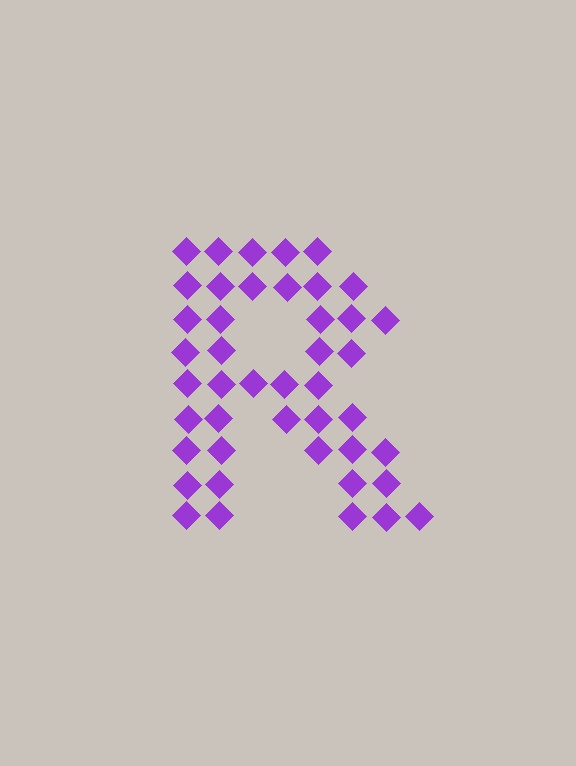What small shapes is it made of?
It is made of small diamonds.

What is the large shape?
The large shape is the letter R.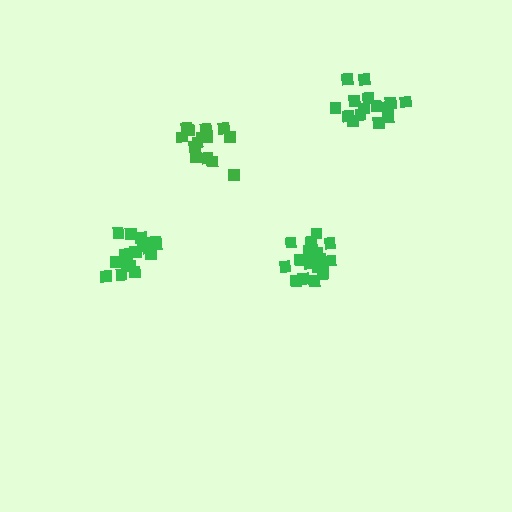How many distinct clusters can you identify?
There are 4 distinct clusters.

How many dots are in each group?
Group 1: 18 dots, Group 2: 15 dots, Group 3: 15 dots, Group 4: 20 dots (68 total).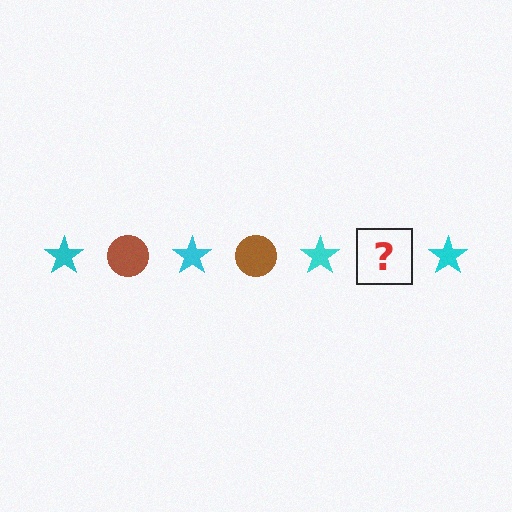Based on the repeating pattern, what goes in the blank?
The blank should be a brown circle.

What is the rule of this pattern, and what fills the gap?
The rule is that the pattern alternates between cyan star and brown circle. The gap should be filled with a brown circle.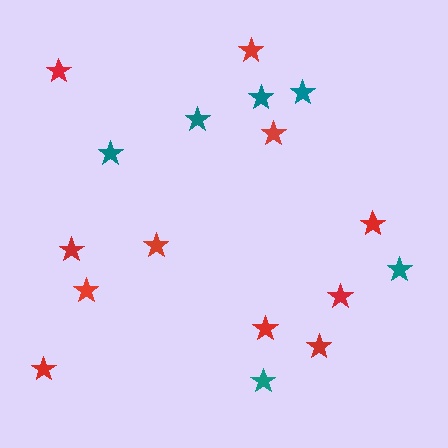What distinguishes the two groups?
There are 2 groups: one group of red stars (11) and one group of teal stars (6).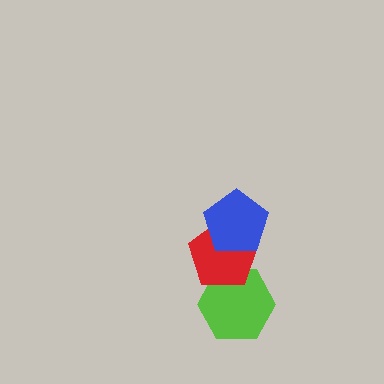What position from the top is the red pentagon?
The red pentagon is 2nd from the top.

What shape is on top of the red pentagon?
The blue pentagon is on top of the red pentagon.